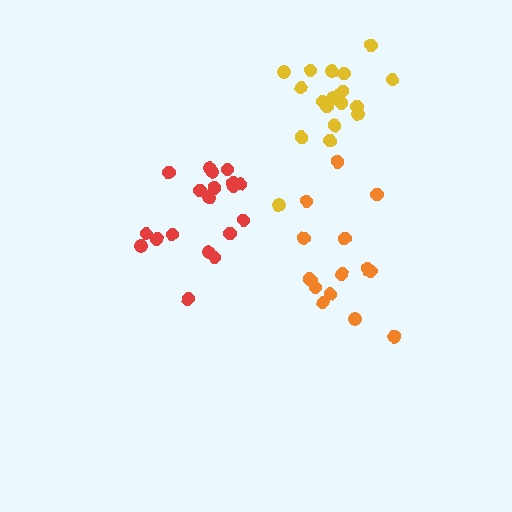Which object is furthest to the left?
The red cluster is leftmost.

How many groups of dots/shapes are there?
There are 3 groups.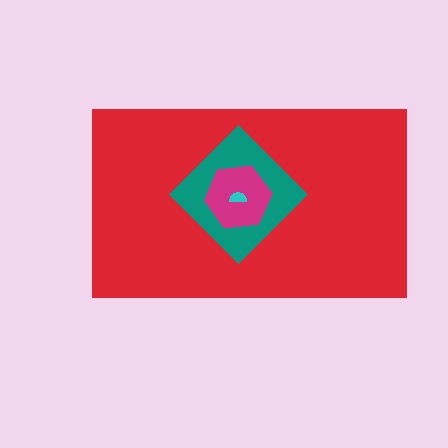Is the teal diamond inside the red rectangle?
Yes.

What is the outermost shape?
The red rectangle.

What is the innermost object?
The cyan semicircle.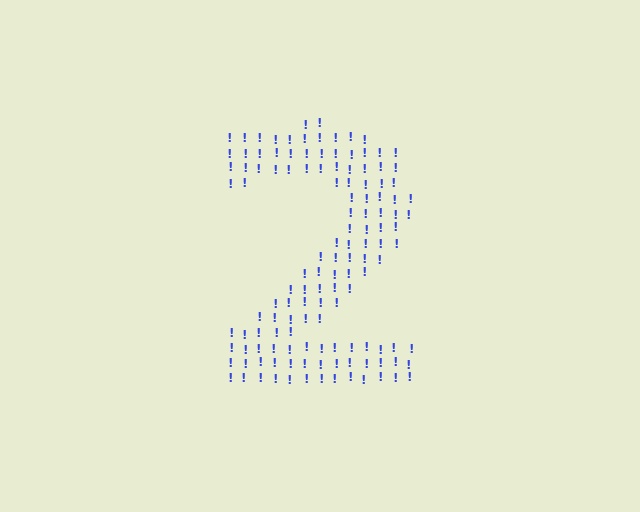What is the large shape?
The large shape is the digit 2.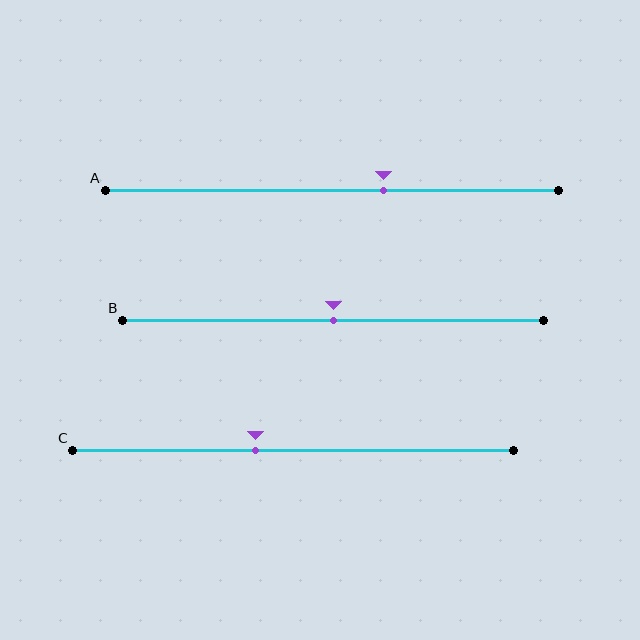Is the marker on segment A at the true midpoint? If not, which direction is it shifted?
No, the marker on segment A is shifted to the right by about 11% of the segment length.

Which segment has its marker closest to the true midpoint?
Segment B has its marker closest to the true midpoint.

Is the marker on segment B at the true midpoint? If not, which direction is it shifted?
Yes, the marker on segment B is at the true midpoint.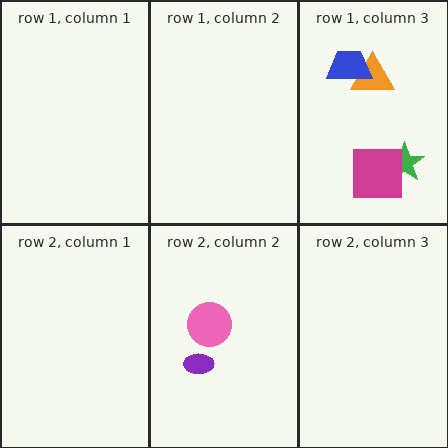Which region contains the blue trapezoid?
The row 1, column 3 region.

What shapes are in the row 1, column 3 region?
The orange triangle, the green star, the blue trapezoid, the magenta square.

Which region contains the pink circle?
The row 2, column 2 region.